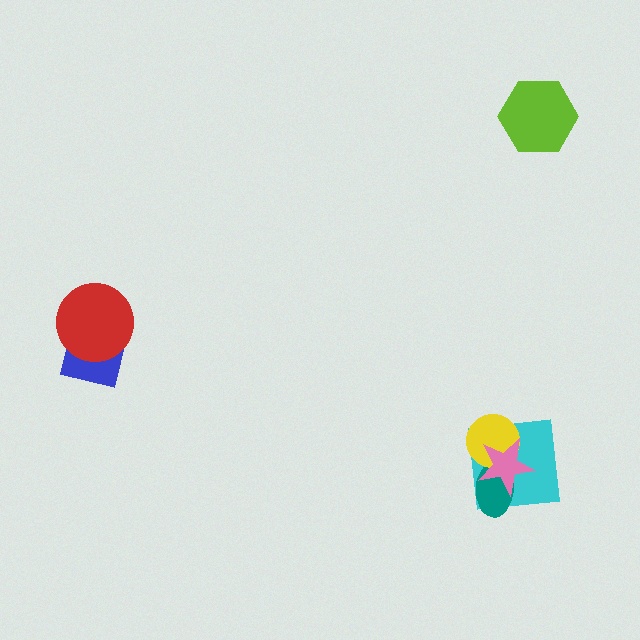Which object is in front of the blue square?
The red circle is in front of the blue square.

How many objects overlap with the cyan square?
3 objects overlap with the cyan square.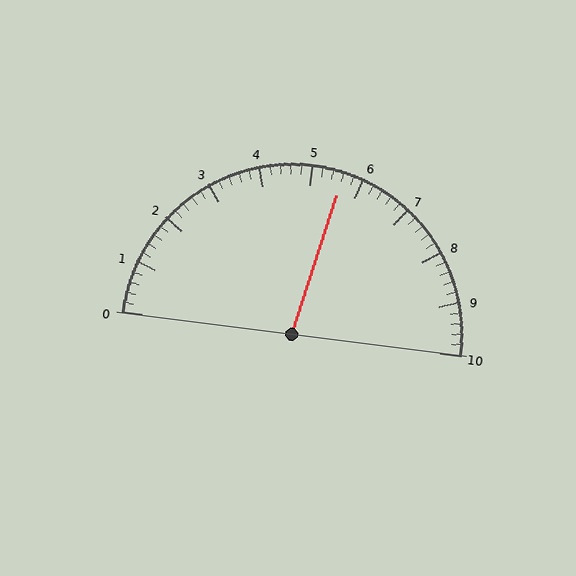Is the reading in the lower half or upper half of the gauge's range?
The reading is in the upper half of the range (0 to 10).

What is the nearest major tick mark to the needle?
The nearest major tick mark is 6.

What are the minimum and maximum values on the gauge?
The gauge ranges from 0 to 10.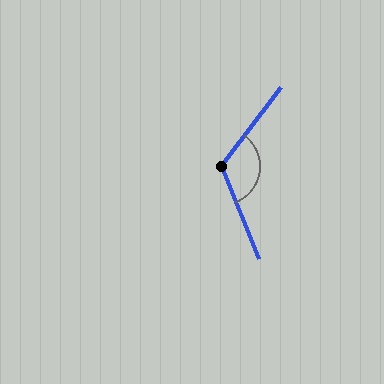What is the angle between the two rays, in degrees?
Approximately 121 degrees.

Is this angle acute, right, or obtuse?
It is obtuse.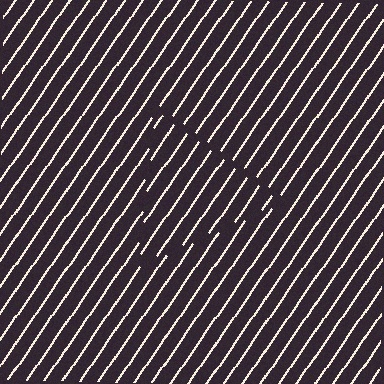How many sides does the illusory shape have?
3 sides — the line-ends trace a triangle.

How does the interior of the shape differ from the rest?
The interior of the shape contains the same grating, shifted by half a period — the contour is defined by the phase discontinuity where line-ends from the inner and outer gratings abut.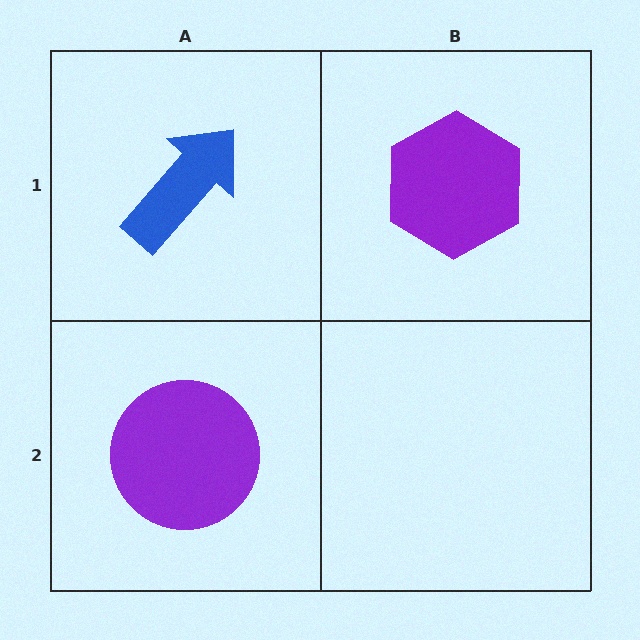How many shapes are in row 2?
1 shape.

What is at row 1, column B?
A purple hexagon.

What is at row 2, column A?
A purple circle.